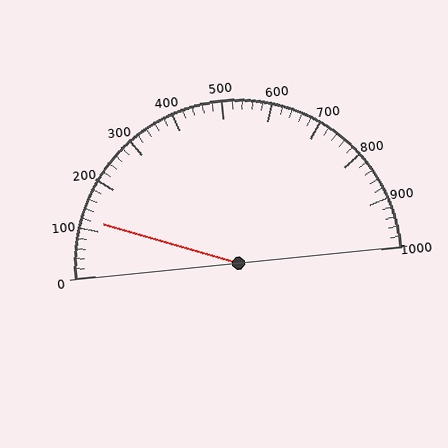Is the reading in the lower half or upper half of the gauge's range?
The reading is in the lower half of the range (0 to 1000).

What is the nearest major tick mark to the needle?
The nearest major tick mark is 100.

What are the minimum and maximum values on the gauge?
The gauge ranges from 0 to 1000.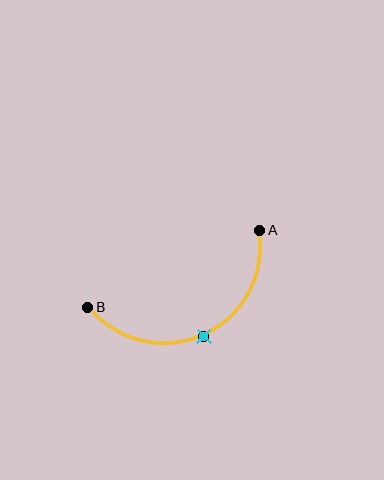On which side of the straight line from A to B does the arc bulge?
The arc bulges below the straight line connecting A and B.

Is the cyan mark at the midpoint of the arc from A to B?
Yes. The cyan mark lies on the arc at equal arc-length from both A and B — it is the arc midpoint.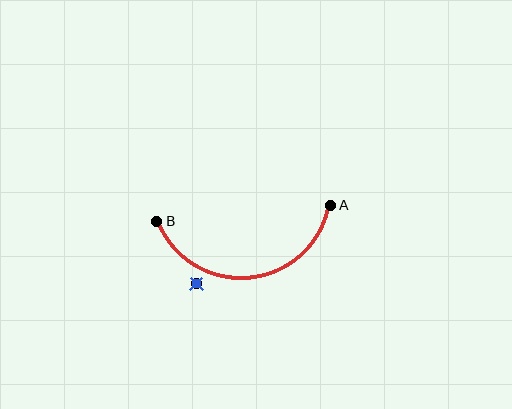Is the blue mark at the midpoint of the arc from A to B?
No — the blue mark does not lie on the arc at all. It sits slightly outside the curve.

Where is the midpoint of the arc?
The arc midpoint is the point on the curve farthest from the straight line joining A and B. It sits below that line.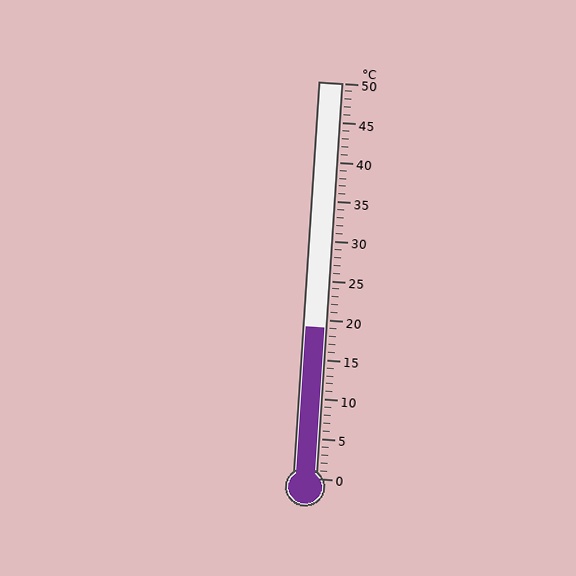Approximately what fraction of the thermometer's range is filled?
The thermometer is filled to approximately 40% of its range.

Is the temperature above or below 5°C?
The temperature is above 5°C.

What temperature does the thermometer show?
The thermometer shows approximately 19°C.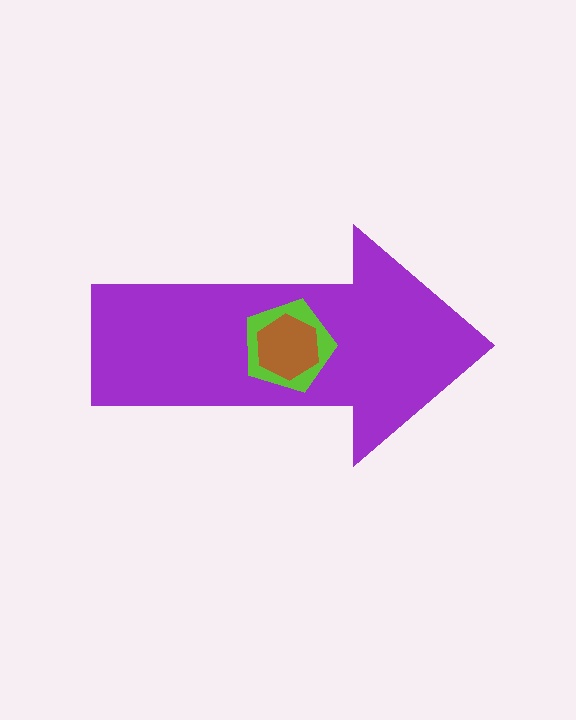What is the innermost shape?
The brown hexagon.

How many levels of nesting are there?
3.